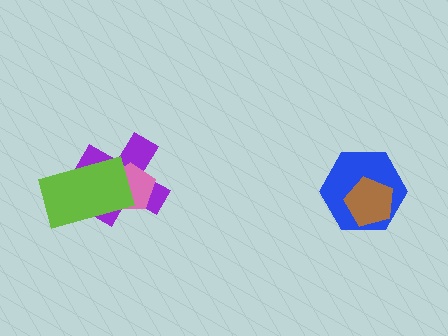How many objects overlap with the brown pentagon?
1 object overlaps with the brown pentagon.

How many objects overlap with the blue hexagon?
1 object overlaps with the blue hexagon.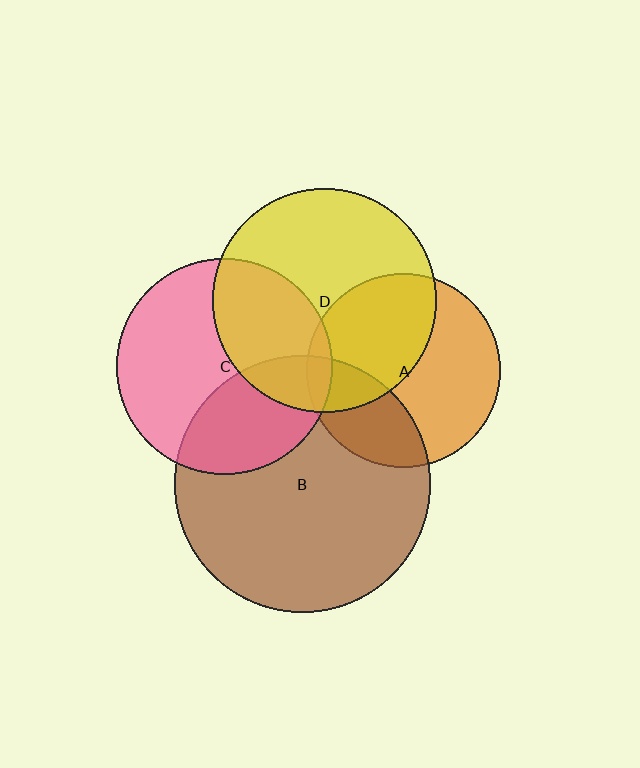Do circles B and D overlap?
Yes.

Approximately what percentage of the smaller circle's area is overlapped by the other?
Approximately 15%.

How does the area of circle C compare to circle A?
Approximately 1.2 times.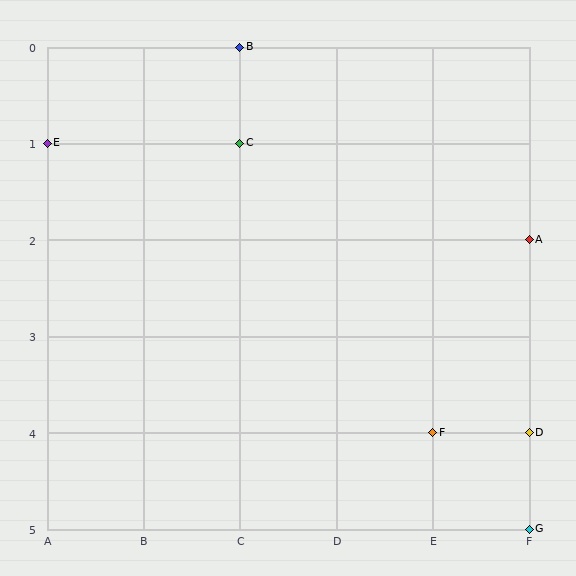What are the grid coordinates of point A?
Point A is at grid coordinates (F, 2).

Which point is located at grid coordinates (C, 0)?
Point B is at (C, 0).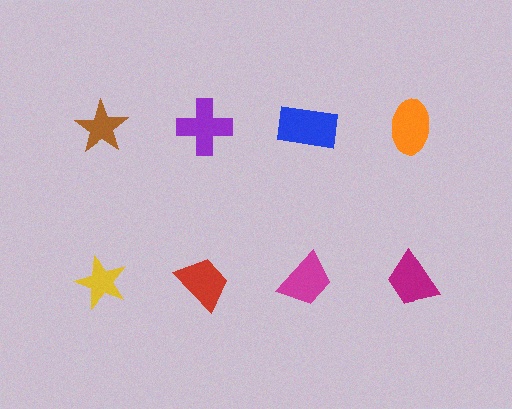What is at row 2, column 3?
A magenta trapezoid.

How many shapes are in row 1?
4 shapes.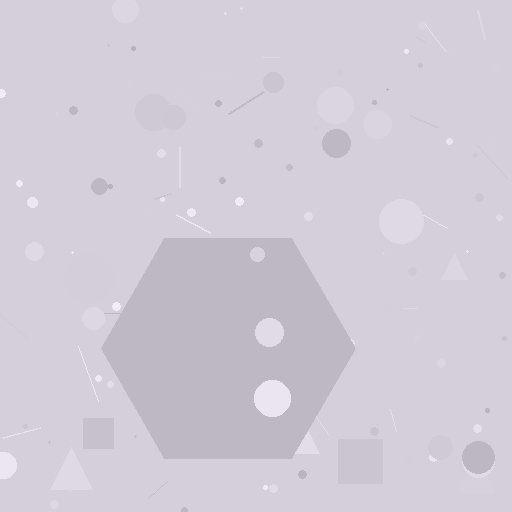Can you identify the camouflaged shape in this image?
The camouflaged shape is a hexagon.